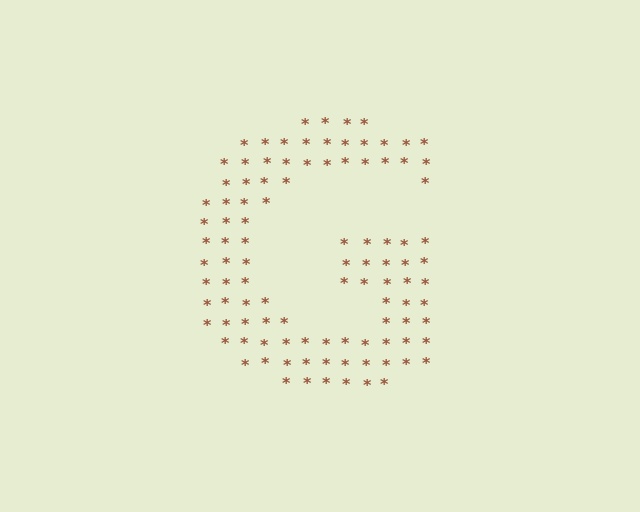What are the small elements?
The small elements are asterisks.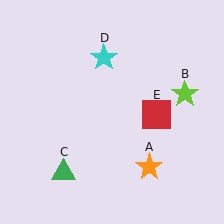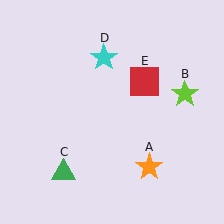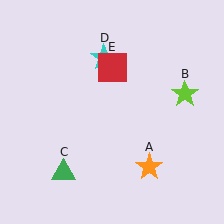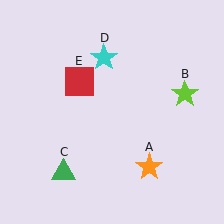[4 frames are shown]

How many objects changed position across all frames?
1 object changed position: red square (object E).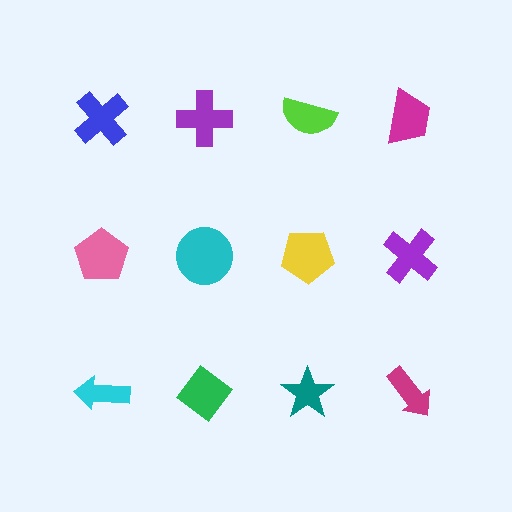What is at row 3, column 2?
A green diamond.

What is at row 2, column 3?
A yellow pentagon.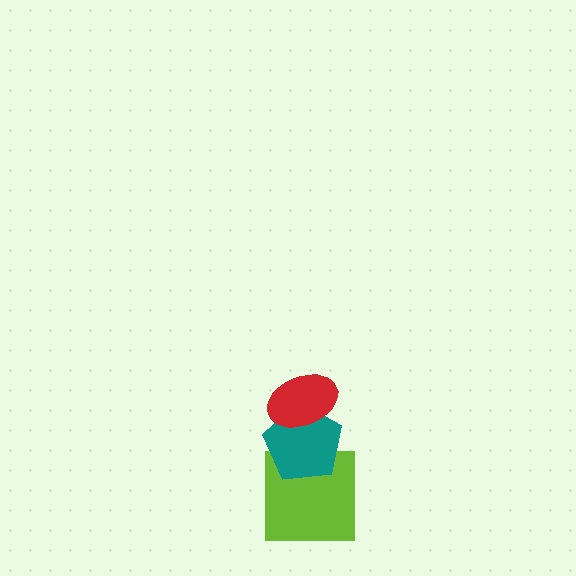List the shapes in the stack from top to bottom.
From top to bottom: the red ellipse, the teal pentagon, the lime square.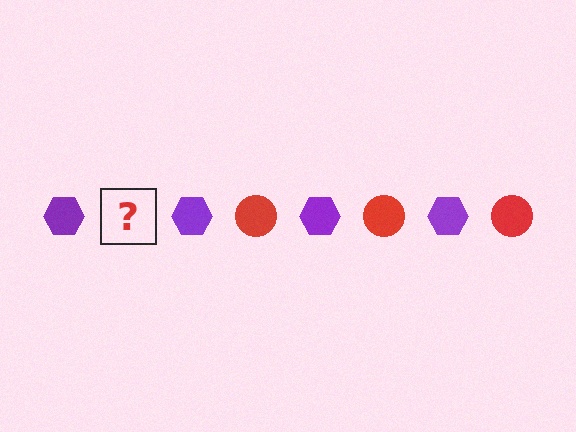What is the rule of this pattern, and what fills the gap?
The rule is that the pattern alternates between purple hexagon and red circle. The gap should be filled with a red circle.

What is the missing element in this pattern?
The missing element is a red circle.